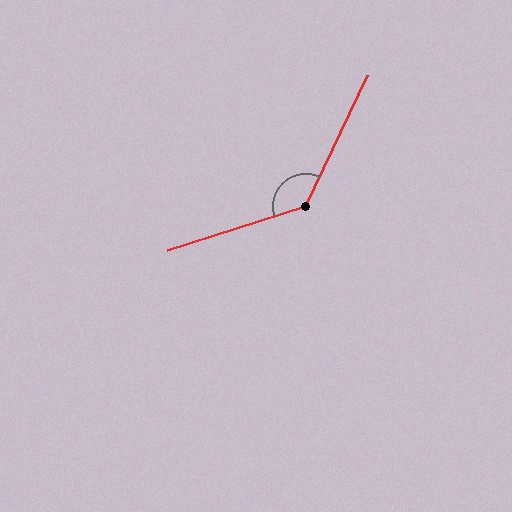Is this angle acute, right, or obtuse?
It is obtuse.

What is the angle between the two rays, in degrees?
Approximately 133 degrees.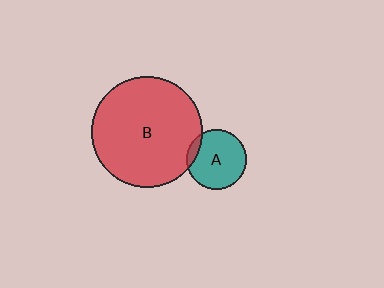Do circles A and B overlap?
Yes.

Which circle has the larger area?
Circle B (red).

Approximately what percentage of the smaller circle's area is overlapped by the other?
Approximately 10%.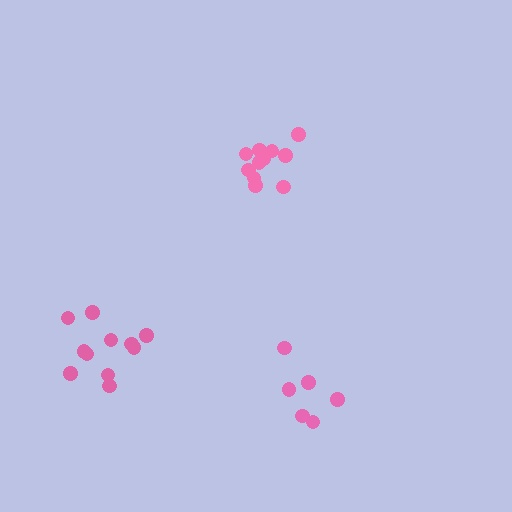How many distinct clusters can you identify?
There are 3 distinct clusters.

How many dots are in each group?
Group 1: 11 dots, Group 2: 6 dots, Group 3: 11 dots (28 total).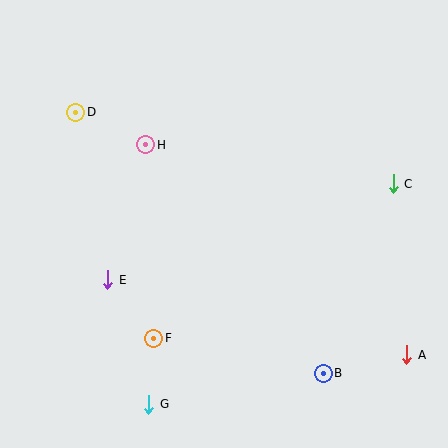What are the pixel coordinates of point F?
Point F is at (154, 338).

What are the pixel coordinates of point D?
Point D is at (76, 112).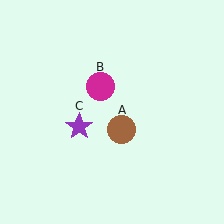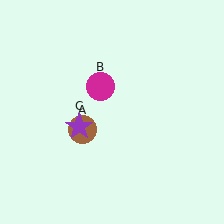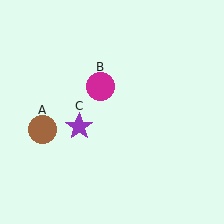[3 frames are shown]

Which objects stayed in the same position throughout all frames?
Magenta circle (object B) and purple star (object C) remained stationary.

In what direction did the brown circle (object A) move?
The brown circle (object A) moved left.